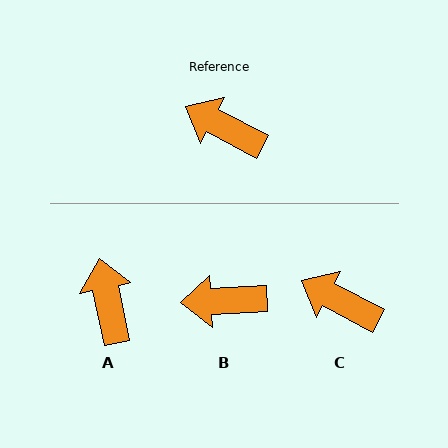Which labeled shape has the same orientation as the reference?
C.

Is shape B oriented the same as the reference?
No, it is off by about 30 degrees.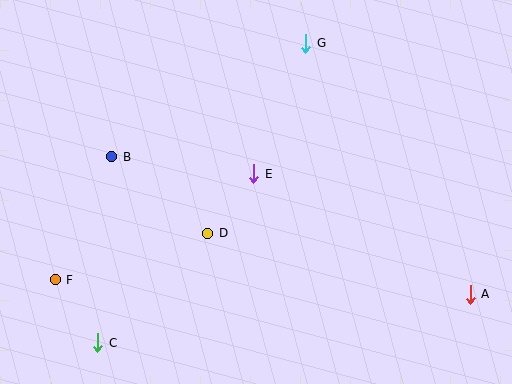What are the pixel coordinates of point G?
Point G is at (306, 43).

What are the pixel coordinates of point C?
Point C is at (98, 343).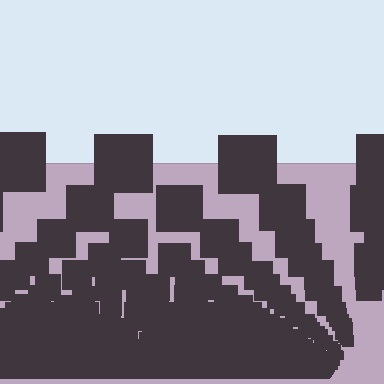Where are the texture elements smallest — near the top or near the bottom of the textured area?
Near the bottom.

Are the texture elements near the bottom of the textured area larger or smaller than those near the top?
Smaller. The gradient is inverted — elements near the bottom are smaller and denser.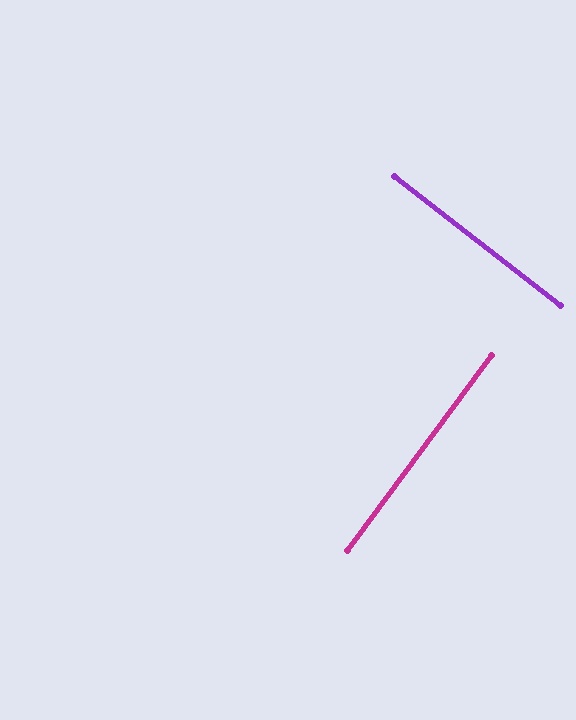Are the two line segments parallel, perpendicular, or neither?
Perpendicular — they meet at approximately 89°.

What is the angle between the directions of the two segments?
Approximately 89 degrees.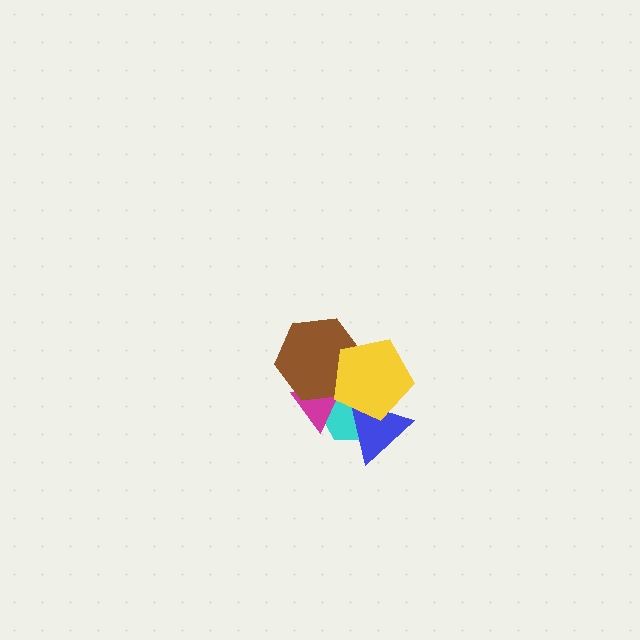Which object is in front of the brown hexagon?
The yellow pentagon is in front of the brown hexagon.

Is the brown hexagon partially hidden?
Yes, it is partially covered by another shape.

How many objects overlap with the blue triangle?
2 objects overlap with the blue triangle.